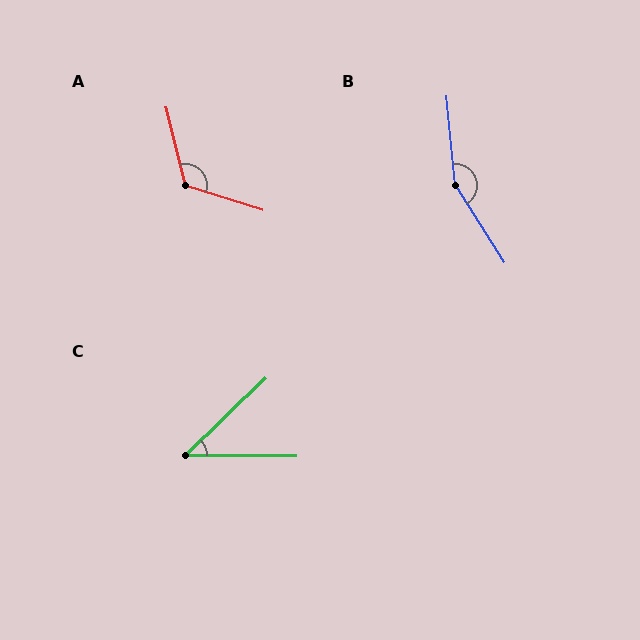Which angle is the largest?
B, at approximately 153 degrees.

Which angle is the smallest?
C, at approximately 44 degrees.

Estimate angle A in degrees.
Approximately 121 degrees.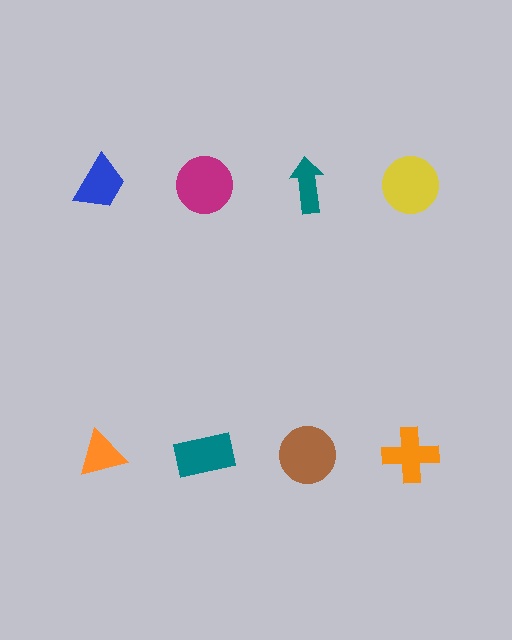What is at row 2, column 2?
A teal rectangle.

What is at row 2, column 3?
A brown circle.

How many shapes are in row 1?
4 shapes.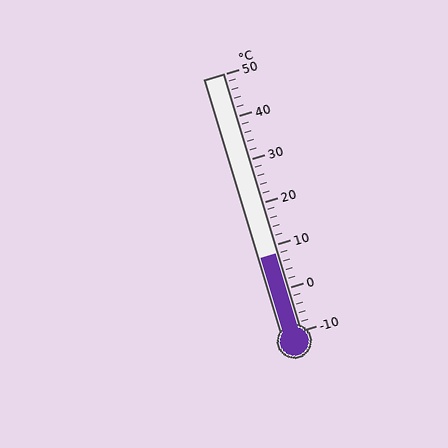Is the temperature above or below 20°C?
The temperature is below 20°C.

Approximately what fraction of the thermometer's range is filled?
The thermometer is filled to approximately 30% of its range.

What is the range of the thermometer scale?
The thermometer scale ranges from -10°C to 50°C.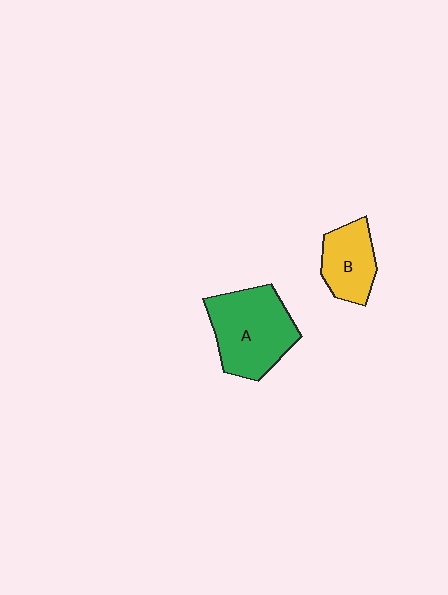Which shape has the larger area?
Shape A (green).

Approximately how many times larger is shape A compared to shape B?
Approximately 1.7 times.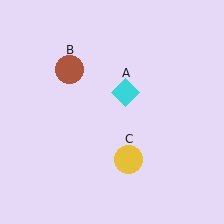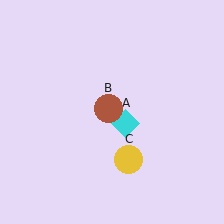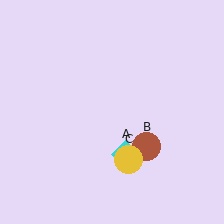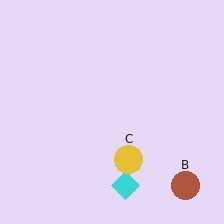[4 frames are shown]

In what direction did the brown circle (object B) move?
The brown circle (object B) moved down and to the right.